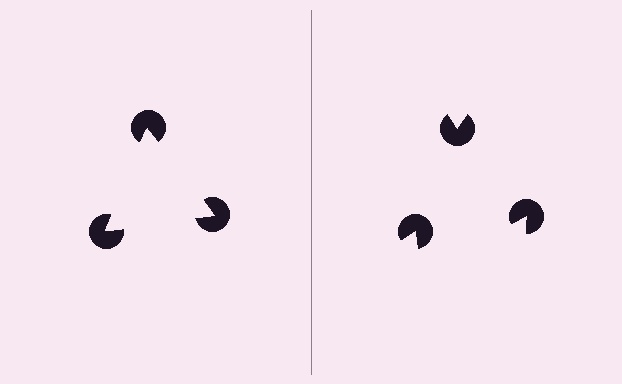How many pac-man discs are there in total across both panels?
6 — 3 on each side.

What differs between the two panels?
The pac-man discs are positioned identically on both sides; only the wedge orientations differ. On the left they align to a triangle; on the right they are misaligned.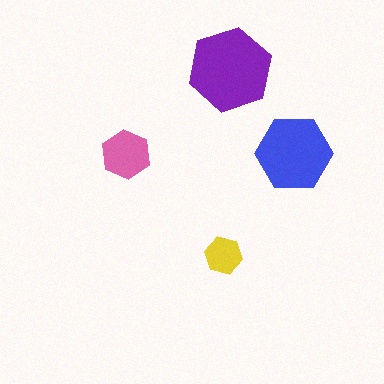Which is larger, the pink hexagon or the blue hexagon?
The blue one.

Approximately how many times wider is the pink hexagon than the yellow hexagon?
About 1.5 times wider.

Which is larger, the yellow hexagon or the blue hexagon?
The blue one.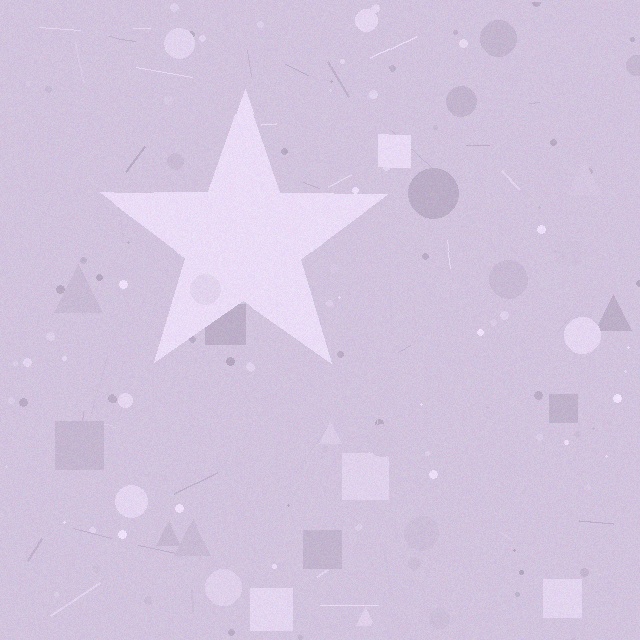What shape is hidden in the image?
A star is hidden in the image.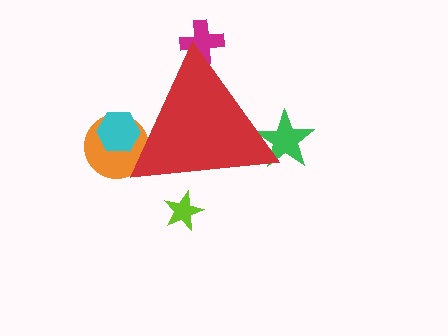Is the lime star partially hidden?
Yes, the lime star is partially hidden behind the red triangle.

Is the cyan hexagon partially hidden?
Yes, the cyan hexagon is partially hidden behind the red triangle.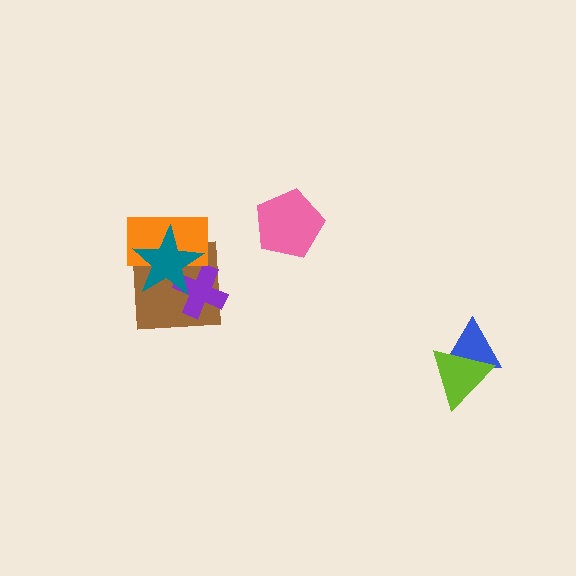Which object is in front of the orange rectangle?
The teal star is in front of the orange rectangle.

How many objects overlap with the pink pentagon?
0 objects overlap with the pink pentagon.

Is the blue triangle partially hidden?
Yes, it is partially covered by another shape.